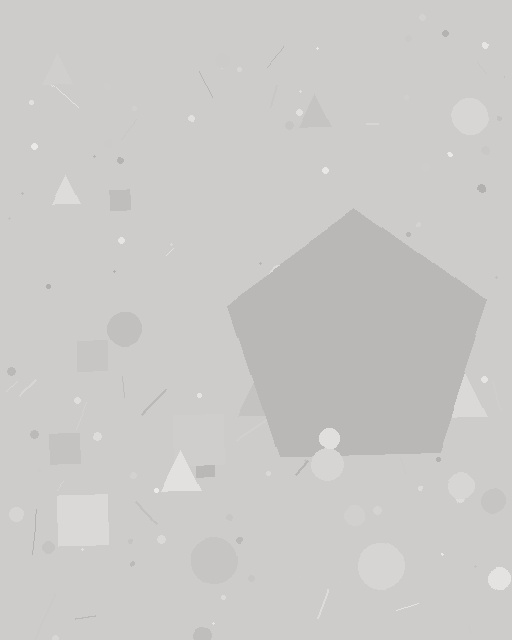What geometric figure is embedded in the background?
A pentagon is embedded in the background.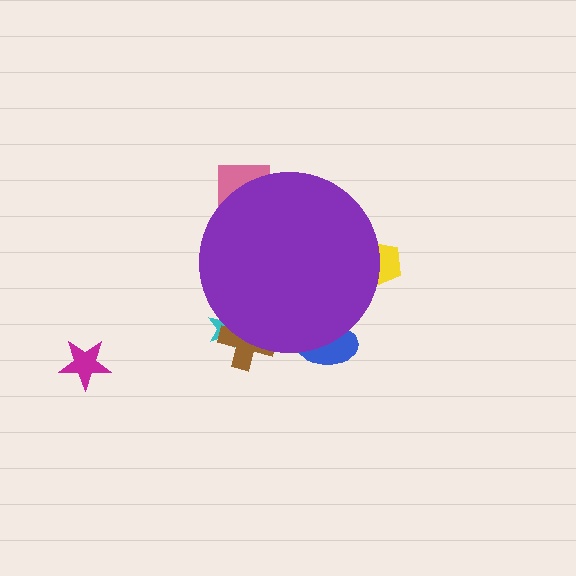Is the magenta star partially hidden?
No, the magenta star is fully visible.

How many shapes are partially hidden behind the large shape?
5 shapes are partially hidden.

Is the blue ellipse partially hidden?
Yes, the blue ellipse is partially hidden behind the purple circle.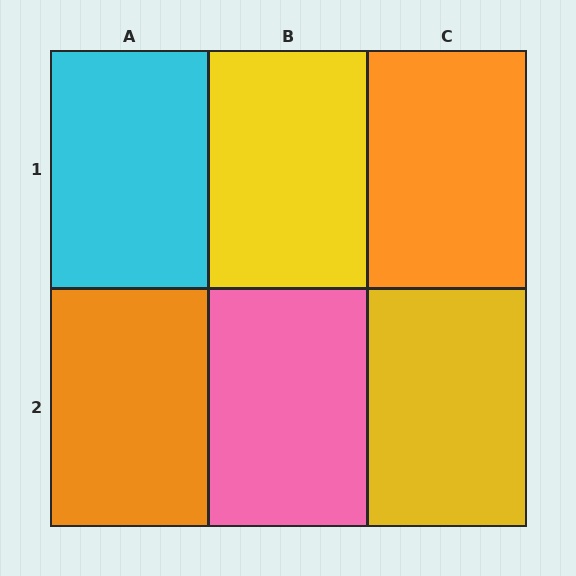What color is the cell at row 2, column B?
Pink.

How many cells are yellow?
2 cells are yellow.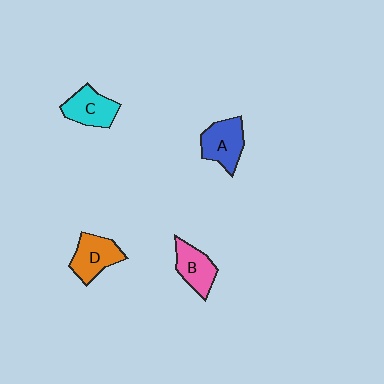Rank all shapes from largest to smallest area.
From largest to smallest: A (blue), D (orange), C (cyan), B (pink).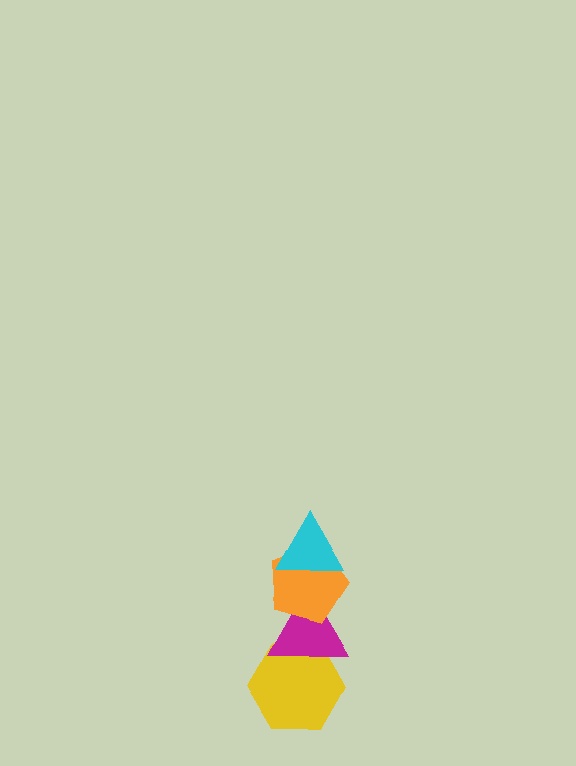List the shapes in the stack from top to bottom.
From top to bottom: the cyan triangle, the orange pentagon, the magenta triangle, the yellow hexagon.